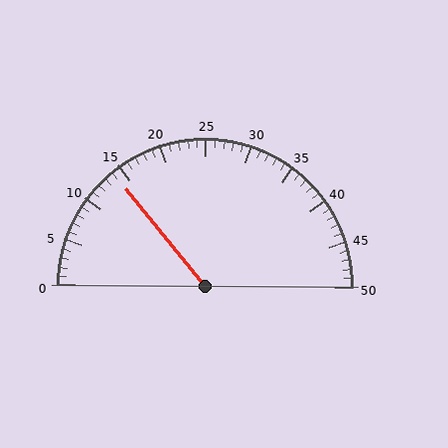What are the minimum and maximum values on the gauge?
The gauge ranges from 0 to 50.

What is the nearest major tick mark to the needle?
The nearest major tick mark is 15.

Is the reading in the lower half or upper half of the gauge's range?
The reading is in the lower half of the range (0 to 50).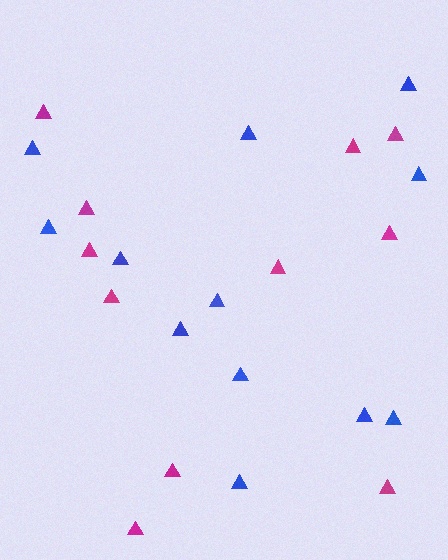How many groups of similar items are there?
There are 2 groups: one group of magenta triangles (11) and one group of blue triangles (12).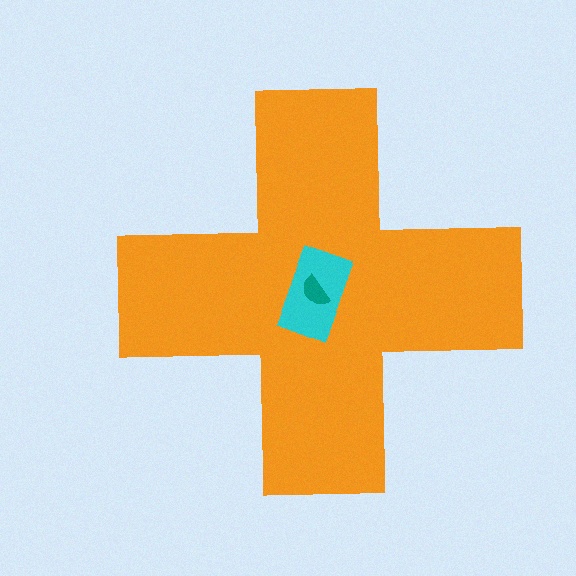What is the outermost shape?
The orange cross.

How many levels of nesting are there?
3.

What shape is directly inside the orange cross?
The cyan rectangle.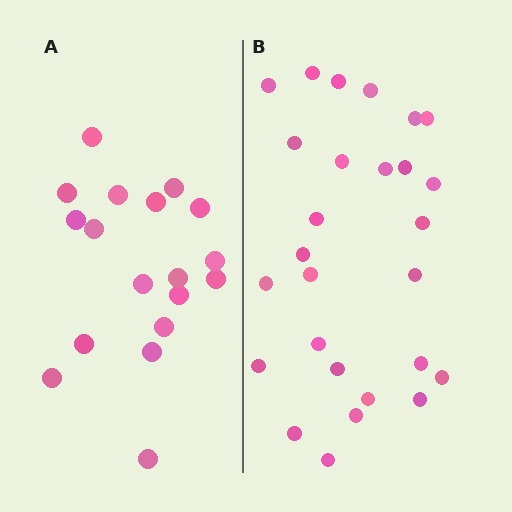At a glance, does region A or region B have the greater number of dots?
Region B (the right region) has more dots.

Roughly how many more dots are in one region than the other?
Region B has roughly 8 or so more dots than region A.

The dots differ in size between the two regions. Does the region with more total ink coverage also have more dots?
No. Region A has more total ink coverage because its dots are larger, but region B actually contains more individual dots. Total area can be misleading — the number of items is what matters here.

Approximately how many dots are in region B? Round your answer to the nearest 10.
About 30 dots. (The exact count is 27, which rounds to 30.)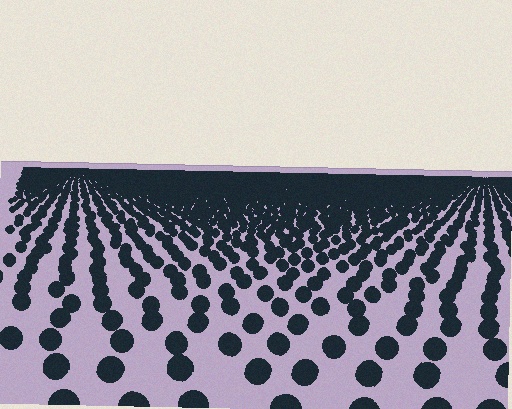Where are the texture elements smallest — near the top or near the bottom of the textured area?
Near the top.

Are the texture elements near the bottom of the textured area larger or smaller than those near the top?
Larger. Near the bottom, elements are closer to the viewer and appear at a bigger on-screen size.